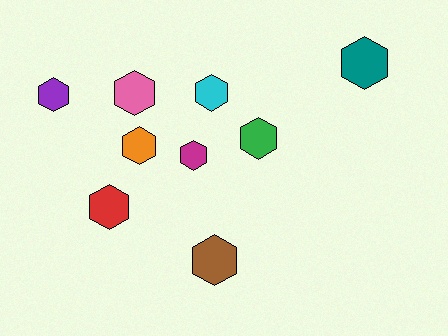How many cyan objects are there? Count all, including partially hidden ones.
There is 1 cyan object.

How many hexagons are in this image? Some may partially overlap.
There are 9 hexagons.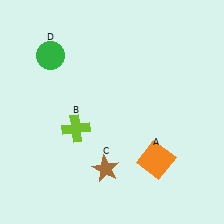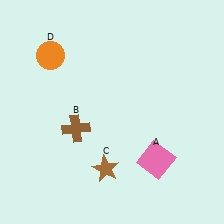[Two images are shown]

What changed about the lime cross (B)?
In Image 1, B is lime. In Image 2, it changed to brown.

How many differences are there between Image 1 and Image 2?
There are 3 differences between the two images.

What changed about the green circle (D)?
In Image 1, D is green. In Image 2, it changed to orange.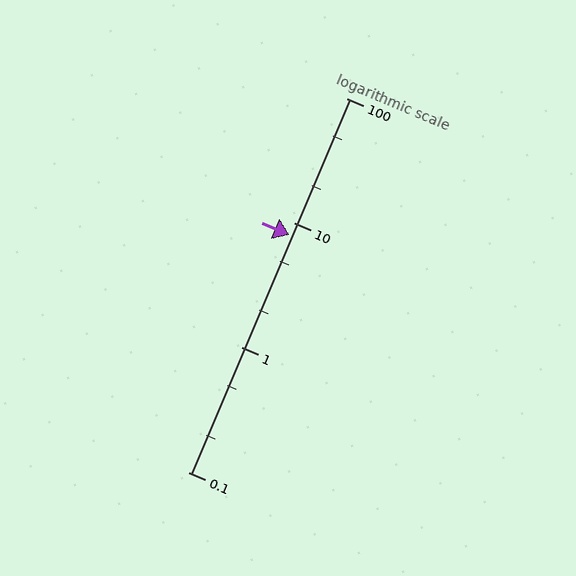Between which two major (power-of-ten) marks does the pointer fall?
The pointer is between 1 and 10.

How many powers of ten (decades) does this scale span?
The scale spans 3 decades, from 0.1 to 100.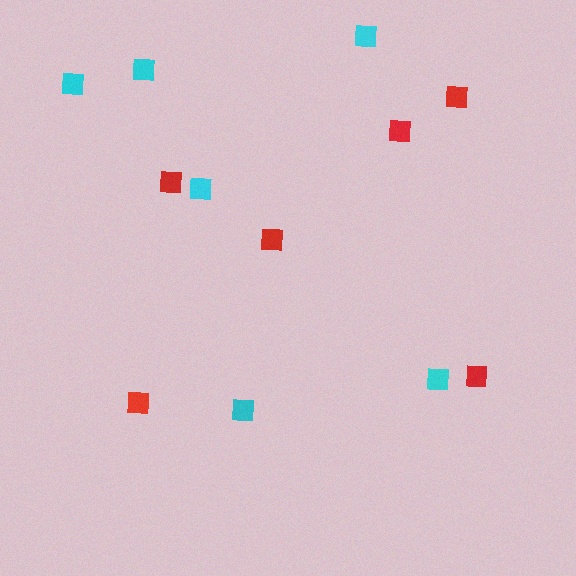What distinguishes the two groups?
There are 2 groups: one group of red squares (6) and one group of cyan squares (6).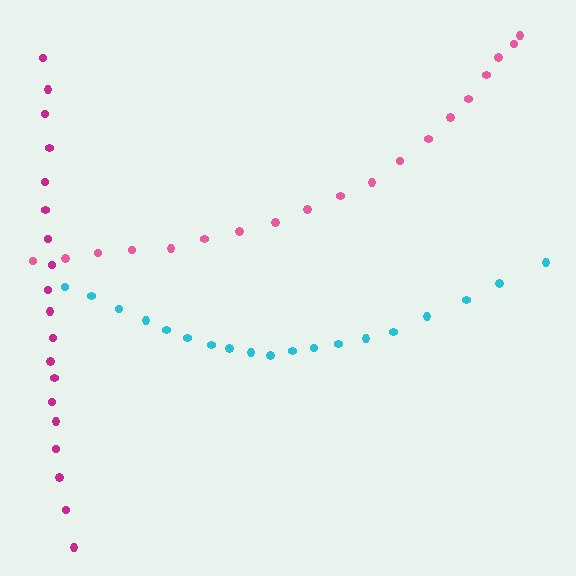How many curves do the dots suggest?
There are 3 distinct paths.